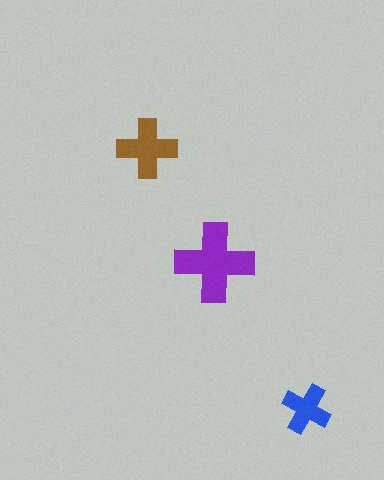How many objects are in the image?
There are 3 objects in the image.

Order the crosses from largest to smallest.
the purple one, the brown one, the blue one.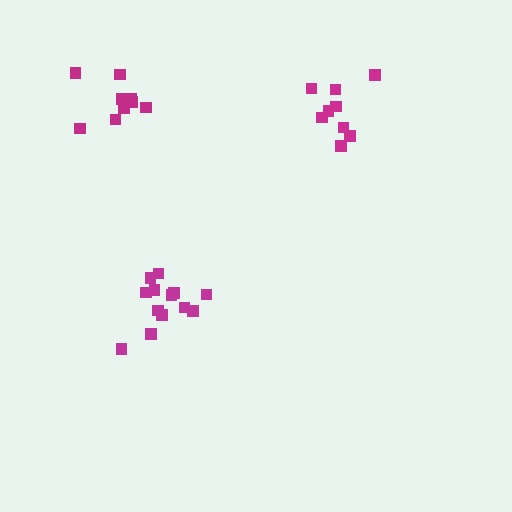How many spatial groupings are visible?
There are 3 spatial groupings.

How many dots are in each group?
Group 1: 13 dots, Group 2: 9 dots, Group 3: 9 dots (31 total).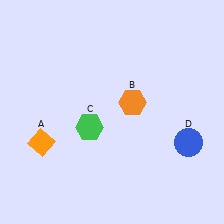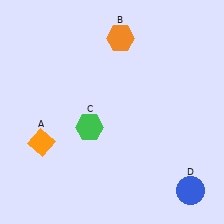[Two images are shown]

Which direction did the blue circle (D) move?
The blue circle (D) moved down.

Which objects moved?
The objects that moved are: the orange hexagon (B), the blue circle (D).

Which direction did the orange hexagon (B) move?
The orange hexagon (B) moved up.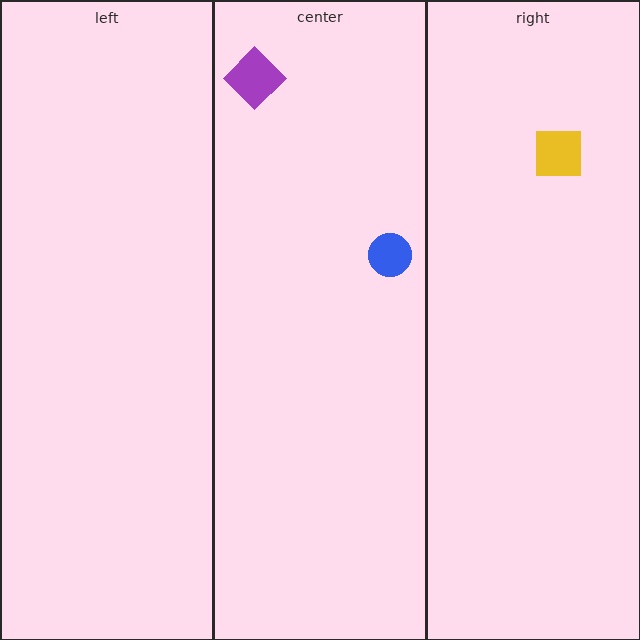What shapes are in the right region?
The yellow square.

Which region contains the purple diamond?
The center region.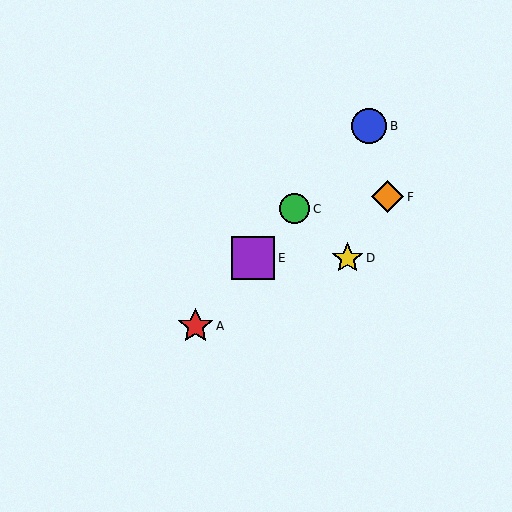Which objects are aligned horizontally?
Objects D, E are aligned horizontally.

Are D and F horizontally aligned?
No, D is at y≈258 and F is at y≈197.